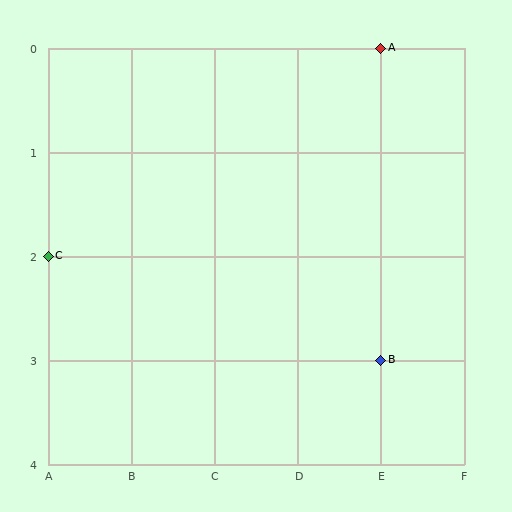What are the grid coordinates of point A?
Point A is at grid coordinates (E, 0).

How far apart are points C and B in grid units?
Points C and B are 4 columns and 1 row apart (about 4.1 grid units diagonally).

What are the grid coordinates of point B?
Point B is at grid coordinates (E, 3).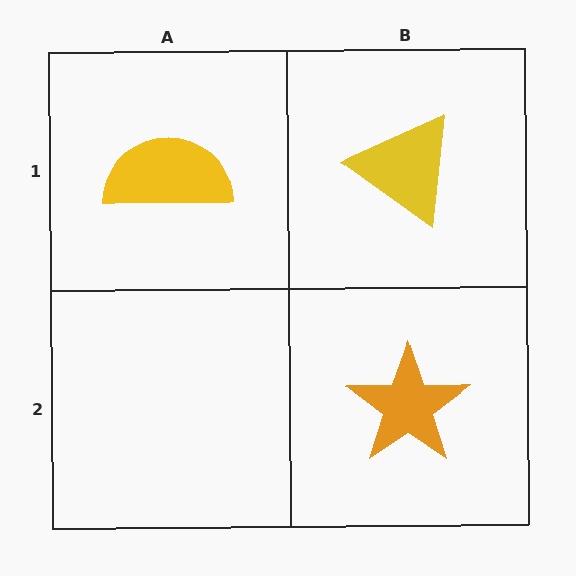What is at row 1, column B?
A yellow triangle.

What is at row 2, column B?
An orange star.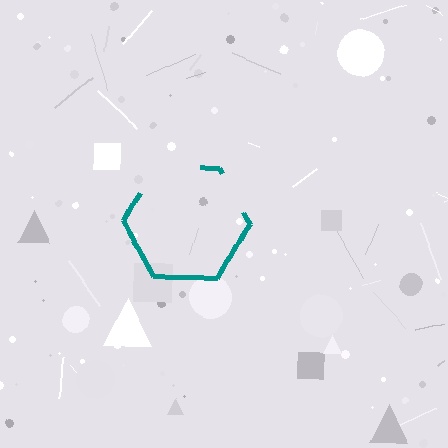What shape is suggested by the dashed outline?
The dashed outline suggests a hexagon.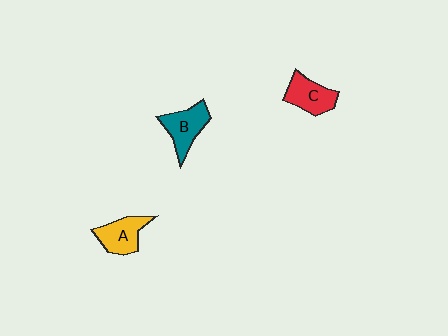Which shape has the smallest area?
Shape C (red).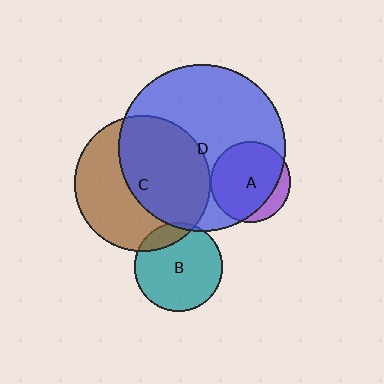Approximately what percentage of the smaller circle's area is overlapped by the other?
Approximately 55%.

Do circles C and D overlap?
Yes.